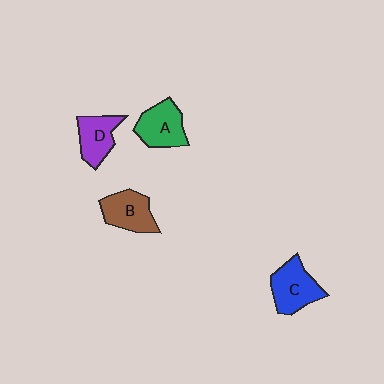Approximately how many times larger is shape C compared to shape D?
Approximately 1.2 times.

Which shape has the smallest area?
Shape D (purple).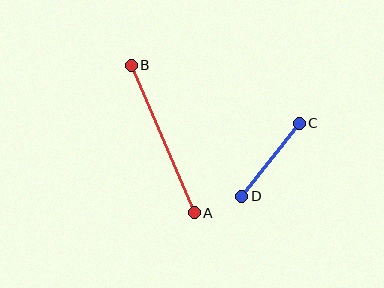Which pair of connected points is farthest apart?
Points A and B are farthest apart.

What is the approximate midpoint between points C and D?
The midpoint is at approximately (270, 160) pixels.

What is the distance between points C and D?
The distance is approximately 93 pixels.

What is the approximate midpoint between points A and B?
The midpoint is at approximately (163, 139) pixels.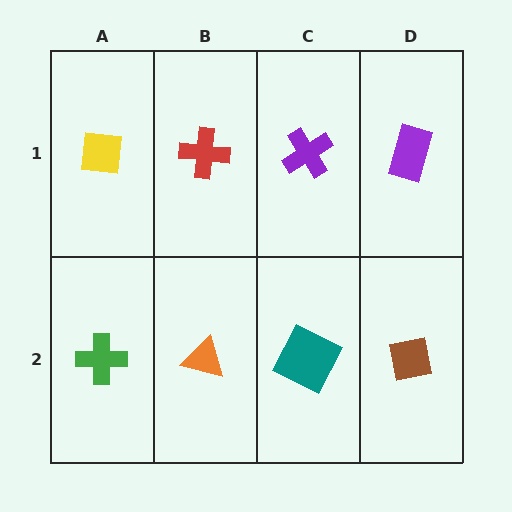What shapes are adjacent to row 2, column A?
A yellow square (row 1, column A), an orange triangle (row 2, column B).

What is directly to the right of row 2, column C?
A brown square.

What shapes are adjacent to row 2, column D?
A purple rectangle (row 1, column D), a teal square (row 2, column C).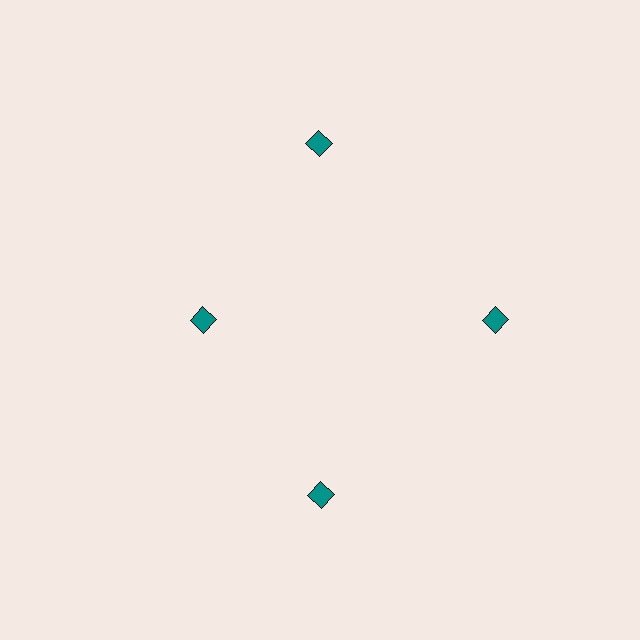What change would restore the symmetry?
The symmetry would be restored by moving it outward, back onto the ring so that all 4 diamonds sit at equal angles and equal distance from the center.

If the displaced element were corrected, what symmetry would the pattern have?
It would have 4-fold rotational symmetry — the pattern would map onto itself every 90 degrees.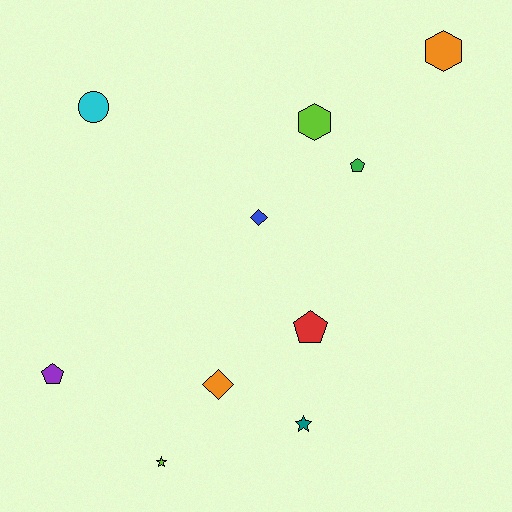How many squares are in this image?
There are no squares.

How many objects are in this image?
There are 10 objects.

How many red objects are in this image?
There is 1 red object.